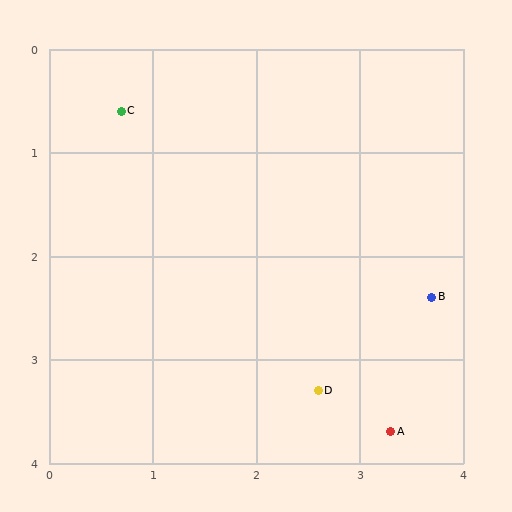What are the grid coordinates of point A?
Point A is at approximately (3.3, 3.7).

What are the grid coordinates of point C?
Point C is at approximately (0.7, 0.6).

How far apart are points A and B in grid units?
Points A and B are about 1.4 grid units apart.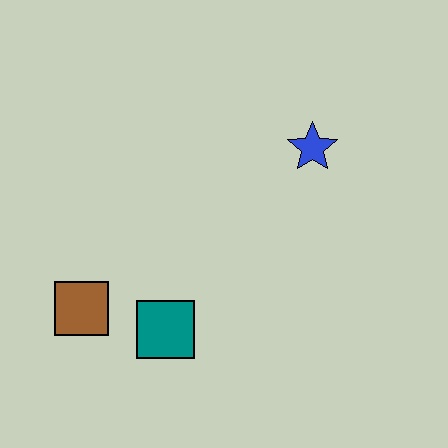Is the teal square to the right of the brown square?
Yes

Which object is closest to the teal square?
The brown square is closest to the teal square.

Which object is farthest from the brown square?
The blue star is farthest from the brown square.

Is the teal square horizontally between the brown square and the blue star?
Yes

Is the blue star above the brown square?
Yes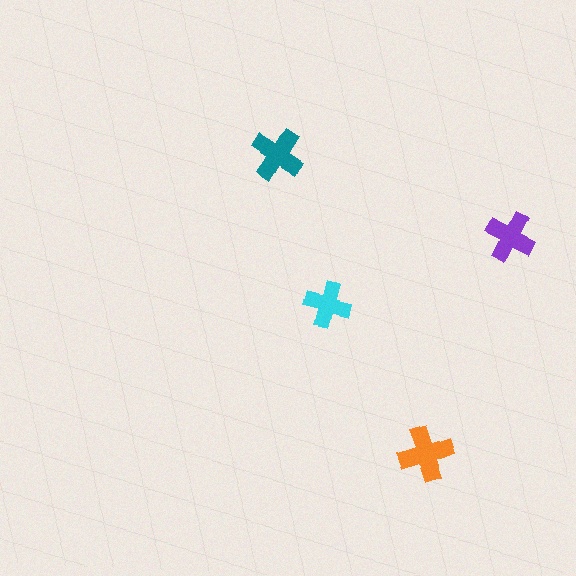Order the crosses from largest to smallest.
the orange one, the teal one, the purple one, the cyan one.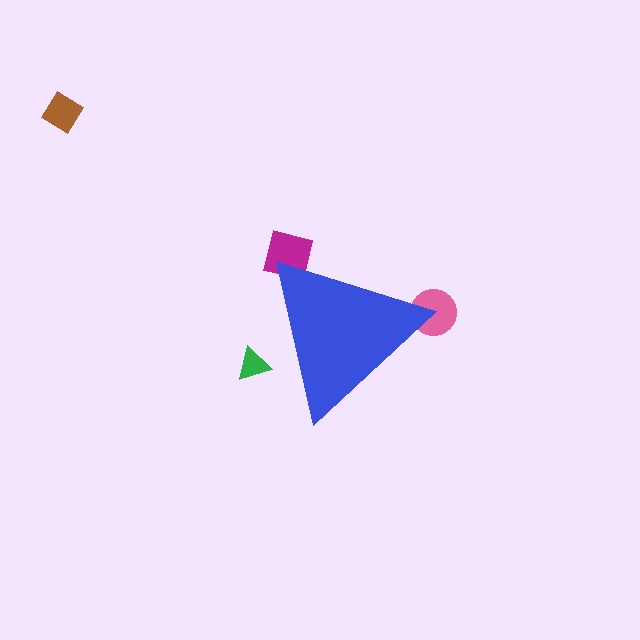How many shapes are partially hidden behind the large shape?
3 shapes are partially hidden.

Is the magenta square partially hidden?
Yes, the magenta square is partially hidden behind the blue triangle.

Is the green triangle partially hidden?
Yes, the green triangle is partially hidden behind the blue triangle.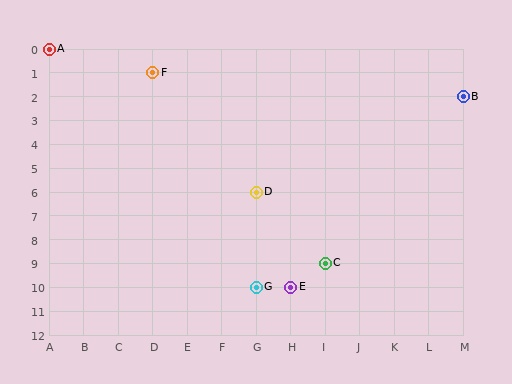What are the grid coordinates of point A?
Point A is at grid coordinates (A, 0).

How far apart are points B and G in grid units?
Points B and G are 6 columns and 8 rows apart (about 10.0 grid units diagonally).